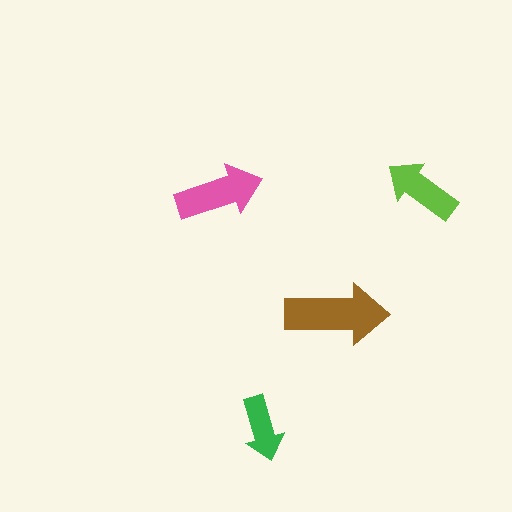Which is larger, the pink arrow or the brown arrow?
The brown one.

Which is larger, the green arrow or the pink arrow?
The pink one.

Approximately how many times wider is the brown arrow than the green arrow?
About 1.5 times wider.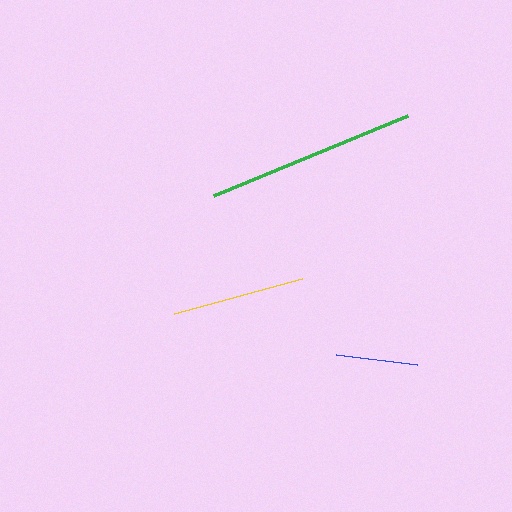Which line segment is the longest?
The green line is the longest at approximately 209 pixels.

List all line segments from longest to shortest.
From longest to shortest: green, yellow, blue.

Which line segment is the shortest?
The blue line is the shortest at approximately 81 pixels.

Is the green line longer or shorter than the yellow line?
The green line is longer than the yellow line.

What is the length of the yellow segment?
The yellow segment is approximately 133 pixels long.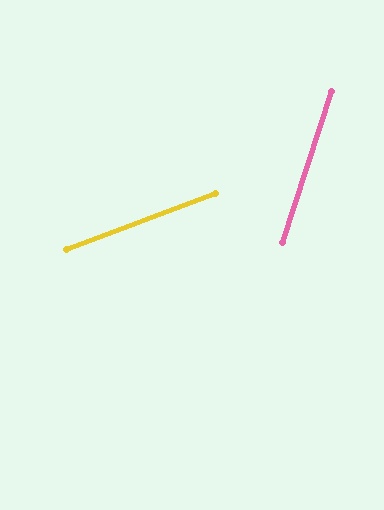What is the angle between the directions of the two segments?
Approximately 52 degrees.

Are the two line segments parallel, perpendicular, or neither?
Neither parallel nor perpendicular — they differ by about 52°.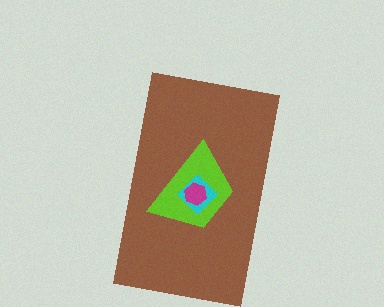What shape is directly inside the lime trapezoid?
The cyan diamond.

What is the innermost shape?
The magenta hexagon.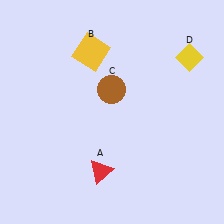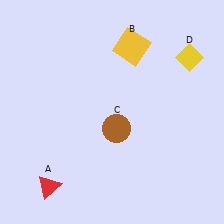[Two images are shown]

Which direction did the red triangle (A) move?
The red triangle (A) moved left.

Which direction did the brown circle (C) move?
The brown circle (C) moved down.